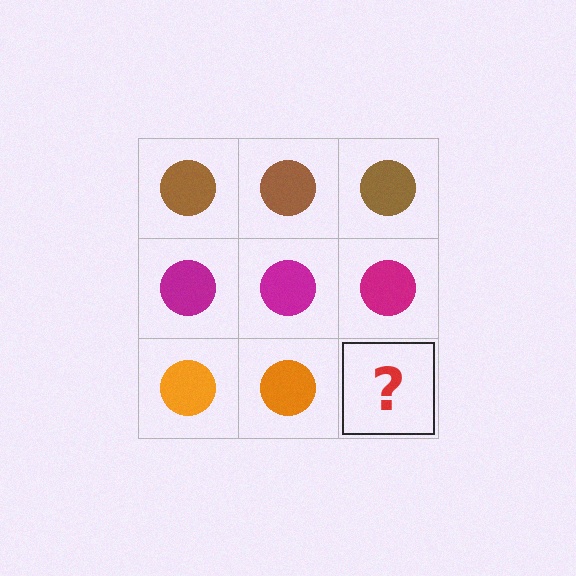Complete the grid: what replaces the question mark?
The question mark should be replaced with an orange circle.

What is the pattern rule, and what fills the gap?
The rule is that each row has a consistent color. The gap should be filled with an orange circle.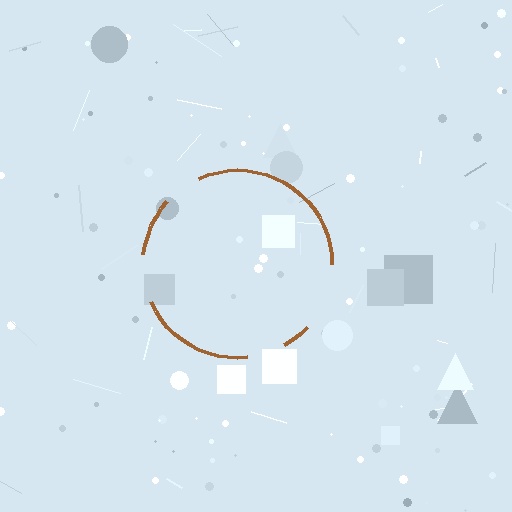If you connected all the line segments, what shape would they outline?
They would outline a circle.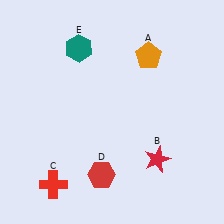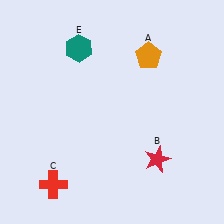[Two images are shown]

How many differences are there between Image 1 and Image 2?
There is 1 difference between the two images.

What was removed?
The red hexagon (D) was removed in Image 2.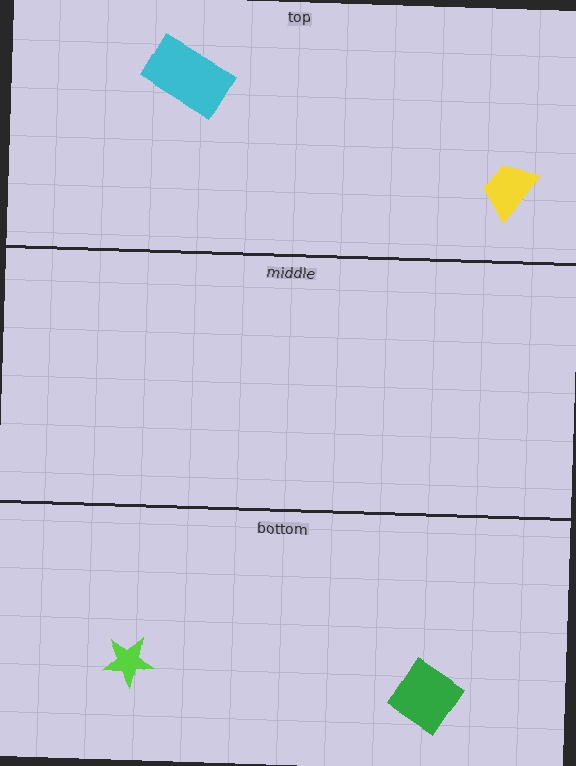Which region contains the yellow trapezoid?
The top region.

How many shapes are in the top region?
2.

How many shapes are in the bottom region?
2.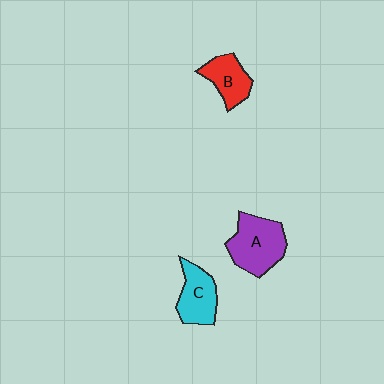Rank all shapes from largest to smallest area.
From largest to smallest: A (purple), C (cyan), B (red).